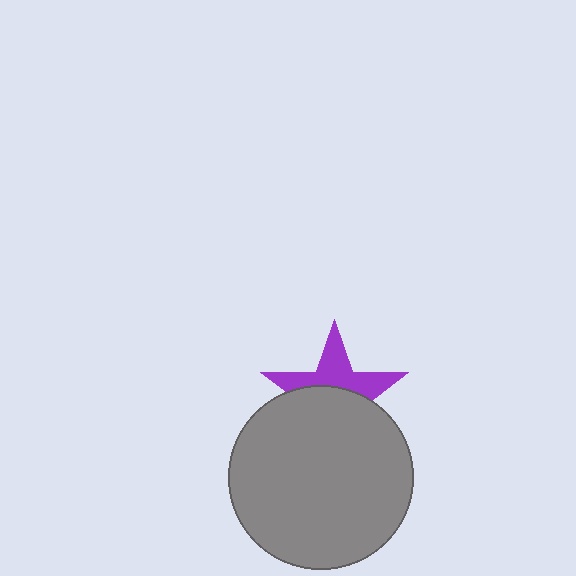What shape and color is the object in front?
The object in front is a gray circle.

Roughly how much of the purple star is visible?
About half of it is visible (roughly 46%).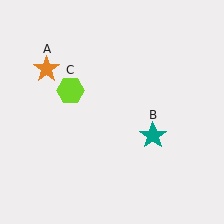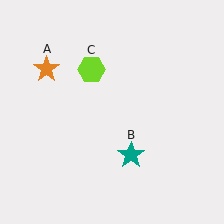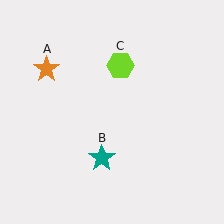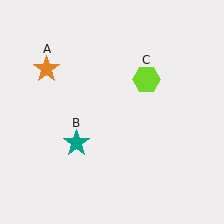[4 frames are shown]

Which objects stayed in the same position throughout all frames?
Orange star (object A) remained stationary.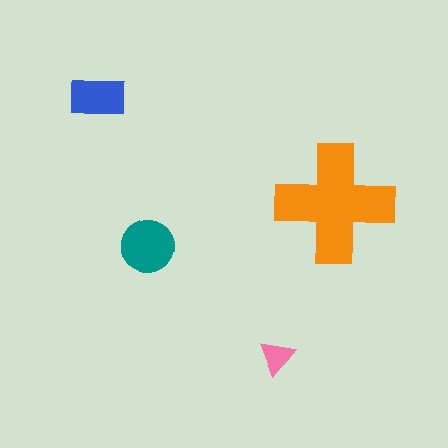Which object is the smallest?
The pink triangle.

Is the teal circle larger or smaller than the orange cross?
Smaller.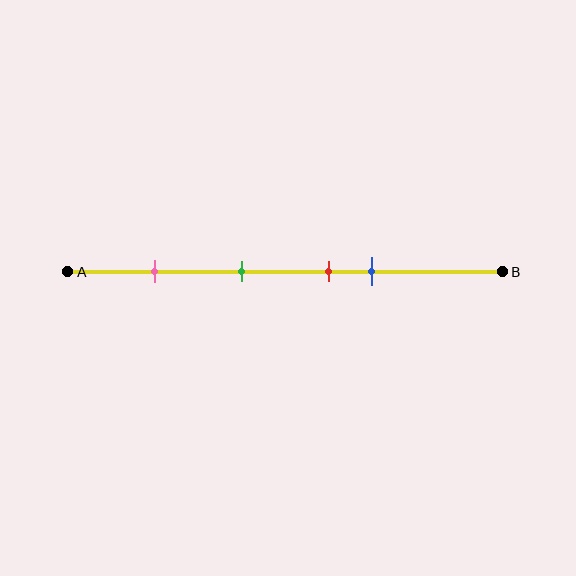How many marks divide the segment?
There are 4 marks dividing the segment.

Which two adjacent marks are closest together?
The red and blue marks are the closest adjacent pair.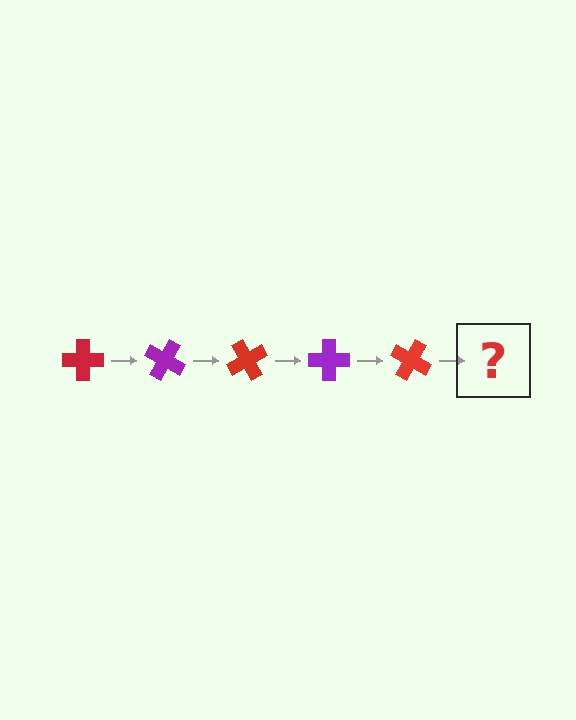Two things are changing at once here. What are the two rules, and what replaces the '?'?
The two rules are that it rotates 30 degrees each step and the color cycles through red and purple. The '?' should be a purple cross, rotated 150 degrees from the start.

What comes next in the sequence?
The next element should be a purple cross, rotated 150 degrees from the start.